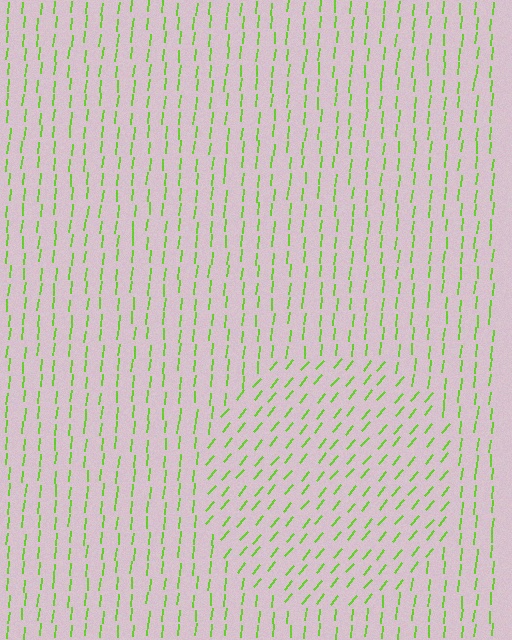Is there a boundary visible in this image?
Yes, there is a texture boundary formed by a change in line orientation.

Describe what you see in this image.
The image is filled with small lime line segments. A circle region in the image has lines oriented differently from the surrounding lines, creating a visible texture boundary.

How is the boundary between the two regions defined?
The boundary is defined purely by a change in line orientation (approximately 34 degrees difference). All lines are the same color and thickness.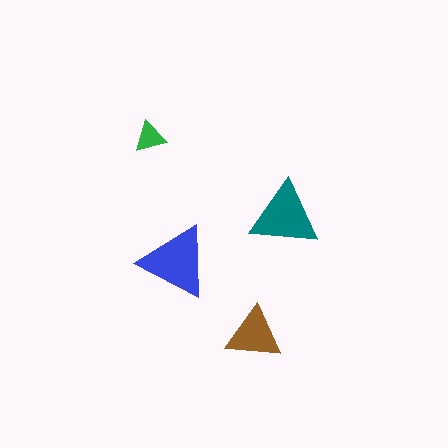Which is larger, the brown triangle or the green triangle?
The brown one.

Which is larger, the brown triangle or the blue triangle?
The blue one.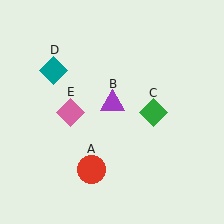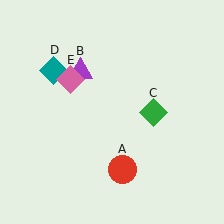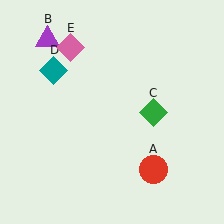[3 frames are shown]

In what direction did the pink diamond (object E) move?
The pink diamond (object E) moved up.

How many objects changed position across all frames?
3 objects changed position: red circle (object A), purple triangle (object B), pink diamond (object E).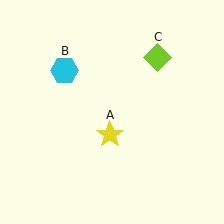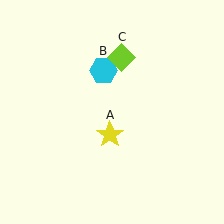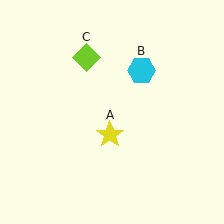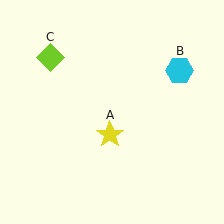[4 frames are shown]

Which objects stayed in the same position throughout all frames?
Yellow star (object A) remained stationary.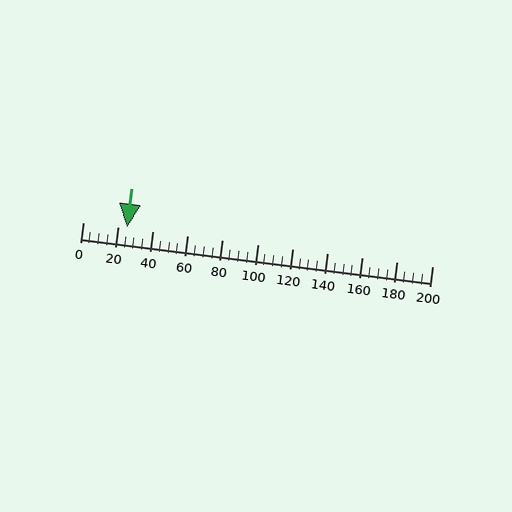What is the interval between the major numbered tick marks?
The major tick marks are spaced 20 units apart.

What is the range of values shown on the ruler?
The ruler shows values from 0 to 200.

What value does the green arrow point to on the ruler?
The green arrow points to approximately 25.